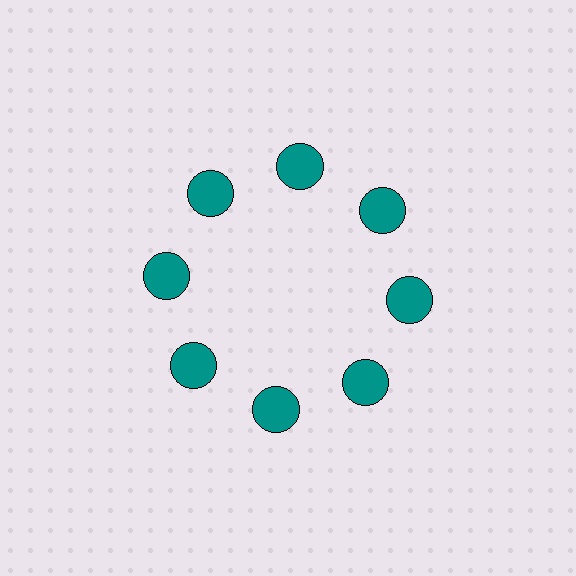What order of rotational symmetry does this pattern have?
This pattern has 8-fold rotational symmetry.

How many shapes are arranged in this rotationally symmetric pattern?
There are 8 shapes, arranged in 8 groups of 1.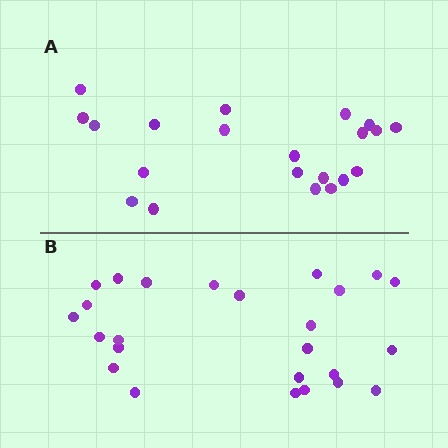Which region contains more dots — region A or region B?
Region B (the bottom region) has more dots.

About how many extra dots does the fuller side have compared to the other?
Region B has about 4 more dots than region A.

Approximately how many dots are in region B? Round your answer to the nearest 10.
About 20 dots. (The exact count is 25, which rounds to 20.)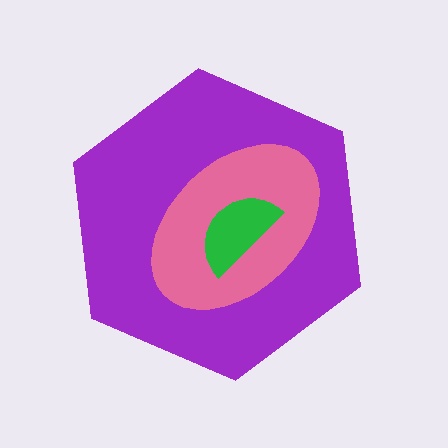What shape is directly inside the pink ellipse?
The green semicircle.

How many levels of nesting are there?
3.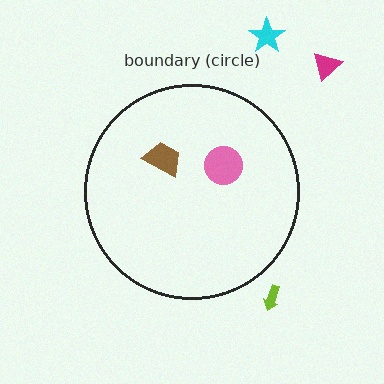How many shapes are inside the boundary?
2 inside, 3 outside.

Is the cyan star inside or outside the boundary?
Outside.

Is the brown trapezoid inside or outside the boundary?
Inside.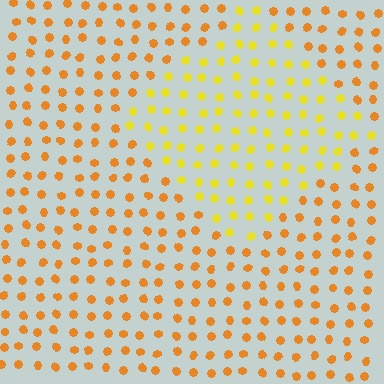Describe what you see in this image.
The image is filled with small orange elements in a uniform arrangement. A diamond-shaped region is visible where the elements are tinted to a slightly different hue, forming a subtle color boundary.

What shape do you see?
I see a diamond.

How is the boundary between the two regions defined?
The boundary is defined purely by a slight shift in hue (about 29 degrees). Spacing, size, and orientation are identical on both sides.